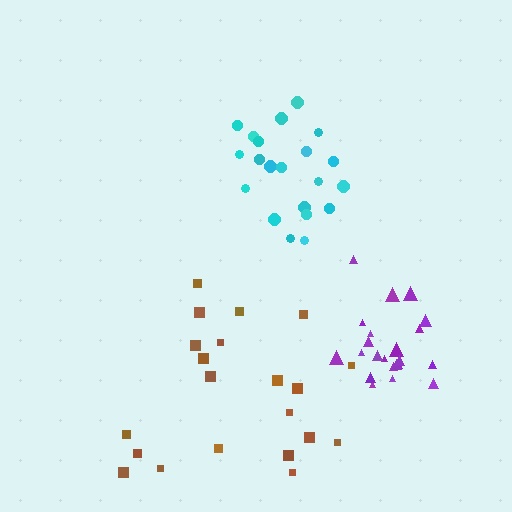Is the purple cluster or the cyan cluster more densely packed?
Purple.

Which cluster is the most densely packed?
Purple.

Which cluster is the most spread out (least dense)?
Brown.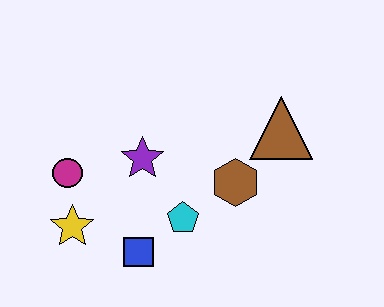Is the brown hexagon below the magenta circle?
Yes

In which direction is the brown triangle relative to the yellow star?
The brown triangle is to the right of the yellow star.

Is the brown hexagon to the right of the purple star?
Yes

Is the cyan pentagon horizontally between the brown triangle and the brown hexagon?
No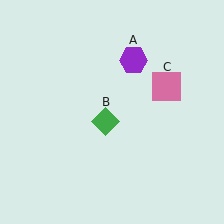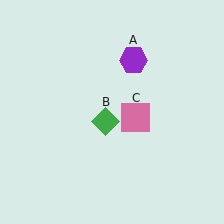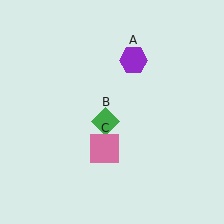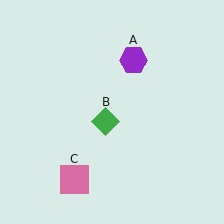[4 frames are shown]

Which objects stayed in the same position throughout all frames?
Purple hexagon (object A) and green diamond (object B) remained stationary.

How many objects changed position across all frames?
1 object changed position: pink square (object C).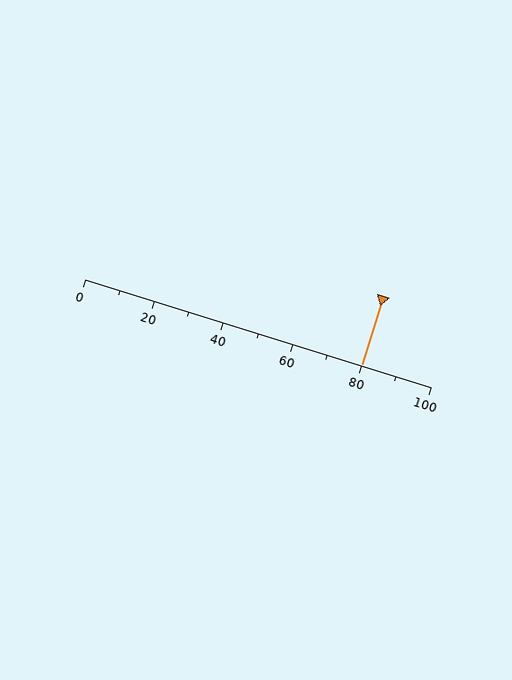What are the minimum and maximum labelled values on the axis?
The axis runs from 0 to 100.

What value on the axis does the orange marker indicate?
The marker indicates approximately 80.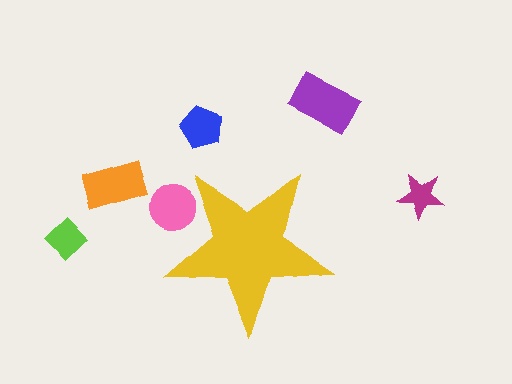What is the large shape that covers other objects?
A yellow star.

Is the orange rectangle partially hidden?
No, the orange rectangle is fully visible.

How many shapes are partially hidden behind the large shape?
1 shape is partially hidden.